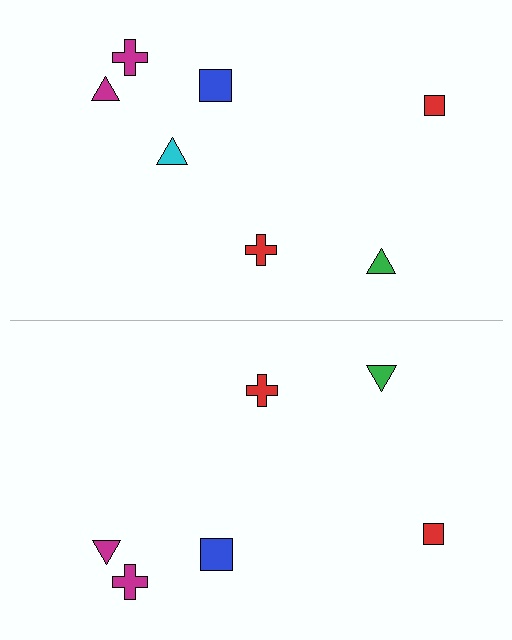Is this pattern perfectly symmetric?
No, the pattern is not perfectly symmetric. A cyan triangle is missing from the bottom side.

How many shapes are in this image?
There are 13 shapes in this image.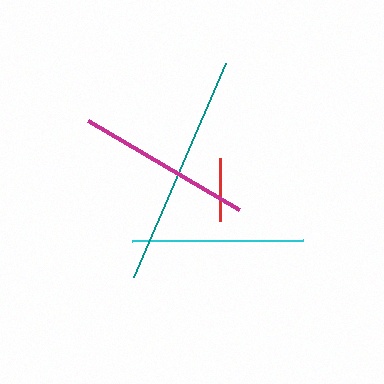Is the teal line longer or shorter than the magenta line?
The teal line is longer than the magenta line.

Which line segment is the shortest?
The red line is the shortest at approximately 63 pixels.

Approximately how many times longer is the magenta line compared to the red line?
The magenta line is approximately 2.8 times the length of the red line.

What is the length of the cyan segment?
The cyan segment is approximately 170 pixels long.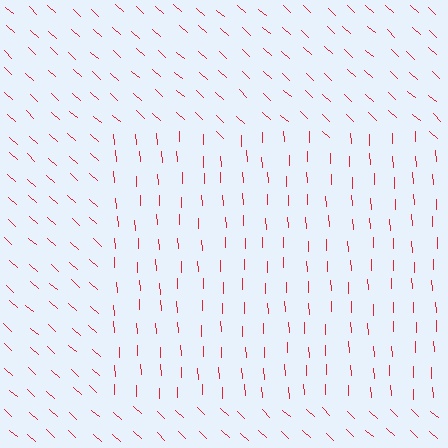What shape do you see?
I see a rectangle.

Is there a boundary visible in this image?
Yes, there is a texture boundary formed by a change in line orientation.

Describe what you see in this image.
The image is filled with small red line segments. A rectangle region in the image has lines oriented differently from the surrounding lines, creating a visible texture boundary.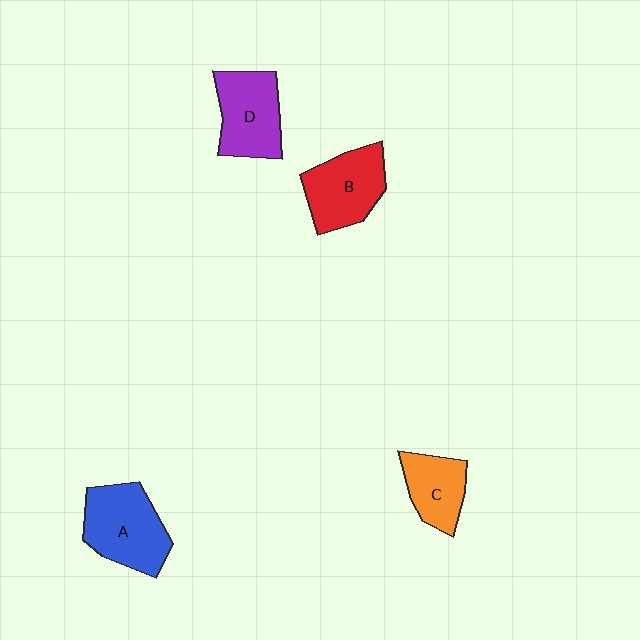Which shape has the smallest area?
Shape C (orange).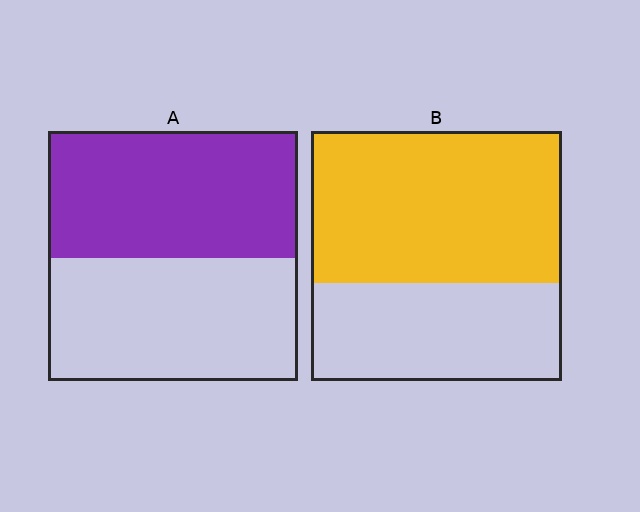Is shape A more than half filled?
Roughly half.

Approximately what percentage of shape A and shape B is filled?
A is approximately 50% and B is approximately 60%.